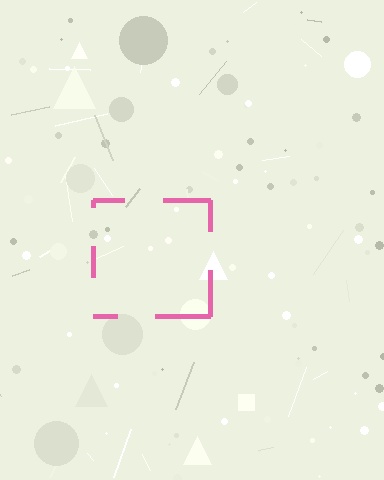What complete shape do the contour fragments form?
The contour fragments form a square.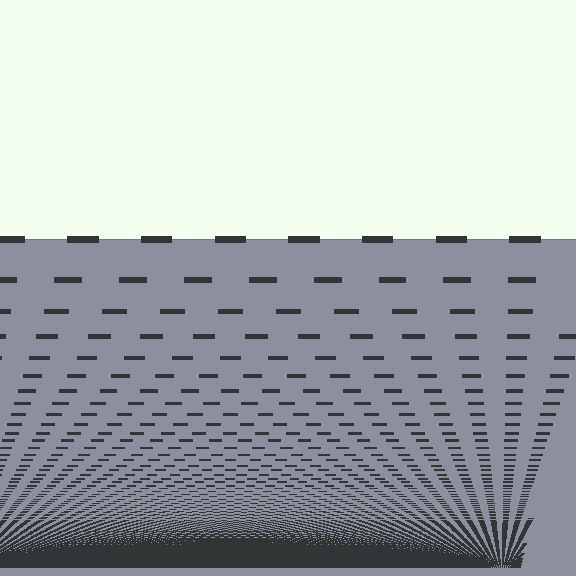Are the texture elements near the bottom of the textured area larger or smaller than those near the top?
Smaller. The gradient is inverted — elements near the bottom are smaller and denser.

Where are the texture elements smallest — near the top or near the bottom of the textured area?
Near the bottom.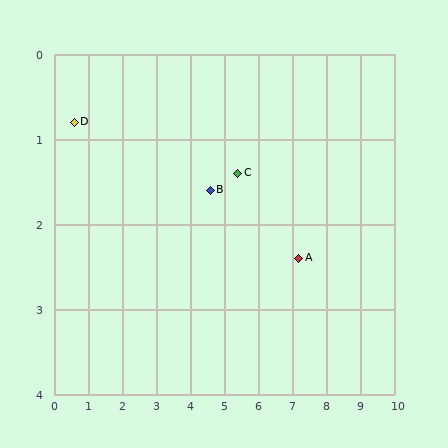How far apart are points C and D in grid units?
Points C and D are about 4.8 grid units apart.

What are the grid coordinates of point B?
Point B is at approximately (4.6, 1.6).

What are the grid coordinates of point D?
Point D is at approximately (0.6, 0.8).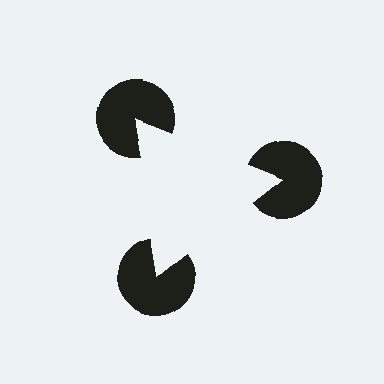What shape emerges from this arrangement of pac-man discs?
An illusory triangle — its edges are inferred from the aligned wedge cuts in the pac-man discs, not physically drawn.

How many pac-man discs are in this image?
There are 3 — one at each vertex of the illusory triangle.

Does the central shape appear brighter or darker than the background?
It typically appears slightly brighter than the background, even though no actual brightness change is drawn.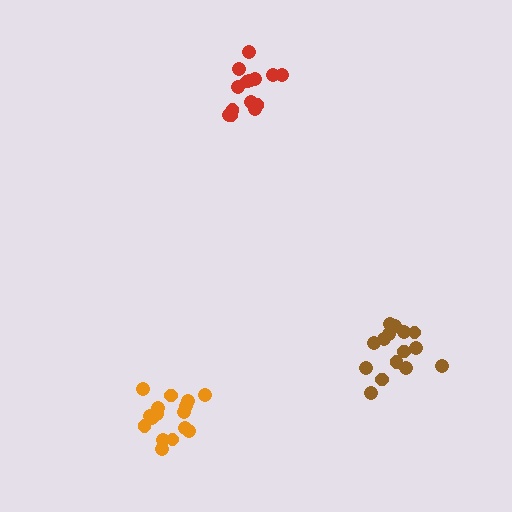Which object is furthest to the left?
The orange cluster is leftmost.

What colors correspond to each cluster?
The clusters are colored: brown, red, orange.